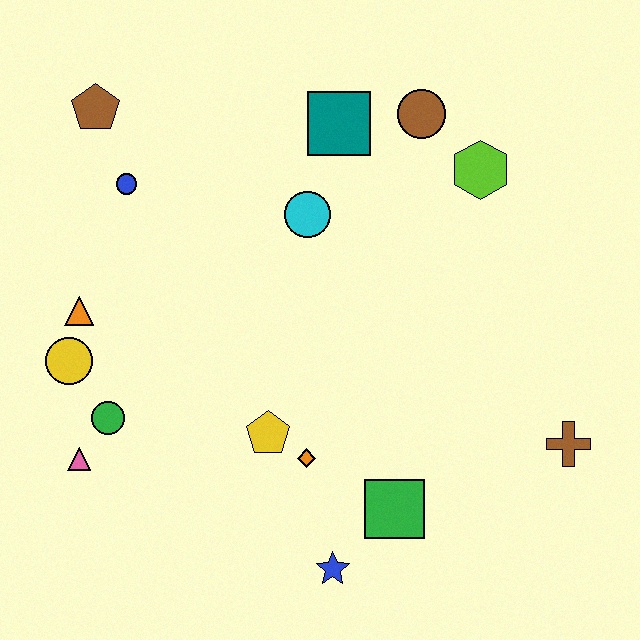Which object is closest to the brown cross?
The green square is closest to the brown cross.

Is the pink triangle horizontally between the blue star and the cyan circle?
No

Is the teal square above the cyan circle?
Yes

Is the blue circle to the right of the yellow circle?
Yes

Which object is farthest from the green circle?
The brown cross is farthest from the green circle.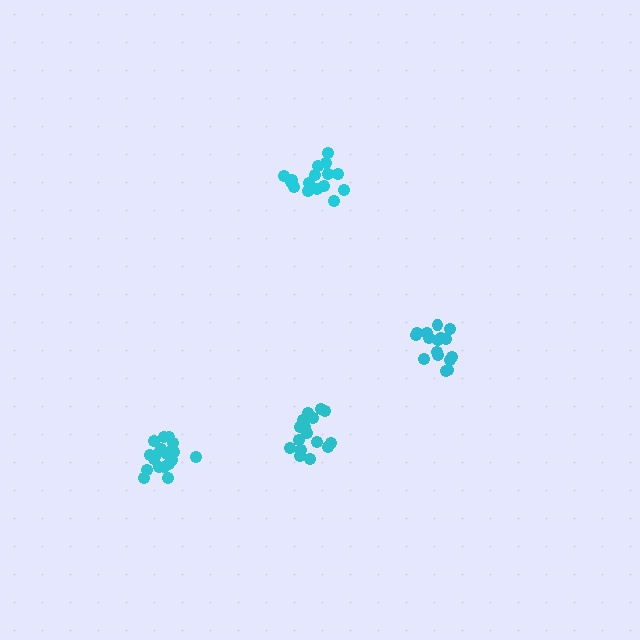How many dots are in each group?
Group 1: 16 dots, Group 2: 16 dots, Group 3: 19 dots, Group 4: 20 dots (71 total).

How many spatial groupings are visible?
There are 4 spatial groupings.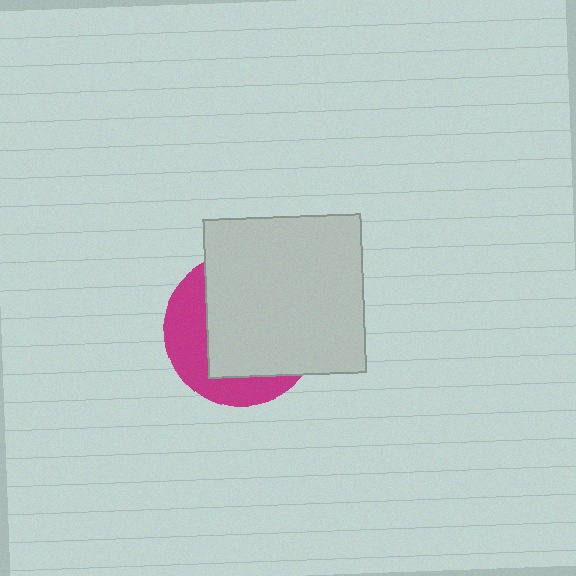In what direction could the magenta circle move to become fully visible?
The magenta circle could move toward the lower-left. That would shift it out from behind the light gray square entirely.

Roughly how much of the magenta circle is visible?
A small part of it is visible (roughly 35%).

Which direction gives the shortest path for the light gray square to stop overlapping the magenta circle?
Moving toward the upper-right gives the shortest separation.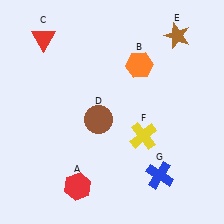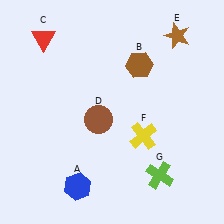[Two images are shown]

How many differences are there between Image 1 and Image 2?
There are 3 differences between the two images.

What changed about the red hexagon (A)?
In Image 1, A is red. In Image 2, it changed to blue.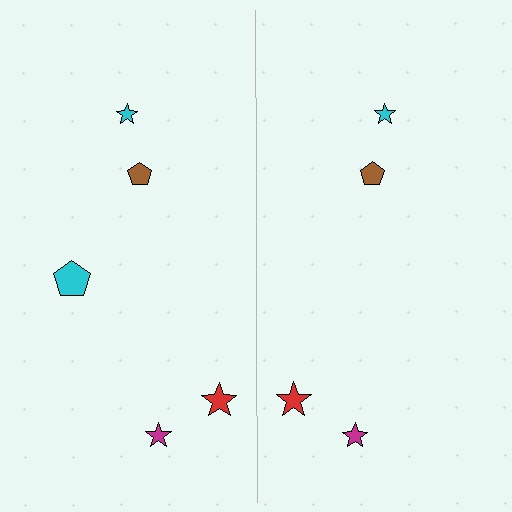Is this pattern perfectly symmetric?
No, the pattern is not perfectly symmetric. A cyan pentagon is missing from the right side.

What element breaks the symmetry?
A cyan pentagon is missing from the right side.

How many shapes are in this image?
There are 9 shapes in this image.